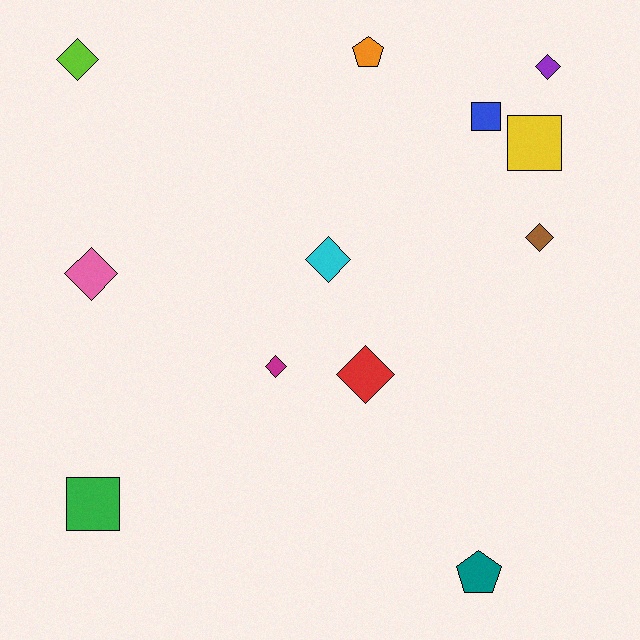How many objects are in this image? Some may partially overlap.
There are 12 objects.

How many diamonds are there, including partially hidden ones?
There are 7 diamonds.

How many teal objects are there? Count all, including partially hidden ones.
There is 1 teal object.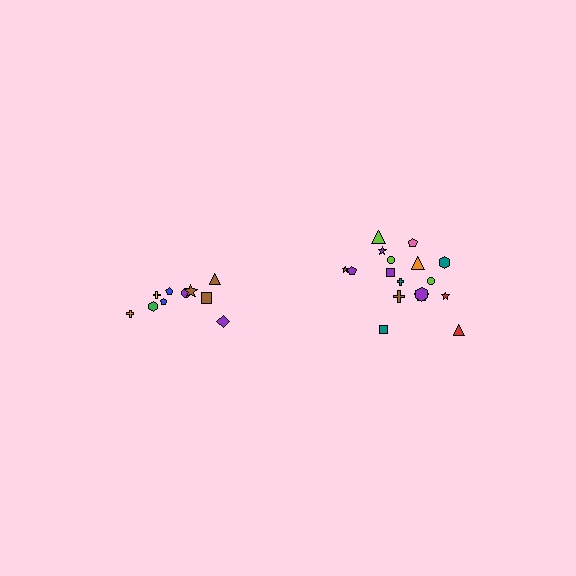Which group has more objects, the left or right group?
The right group.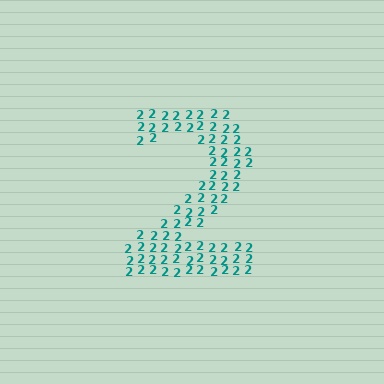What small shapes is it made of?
It is made of small digit 2's.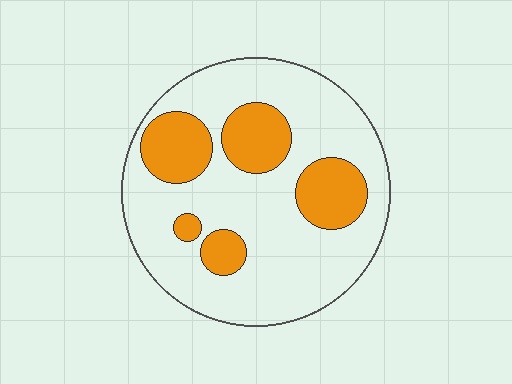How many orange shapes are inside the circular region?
5.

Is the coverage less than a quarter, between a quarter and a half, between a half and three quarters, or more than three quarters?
Between a quarter and a half.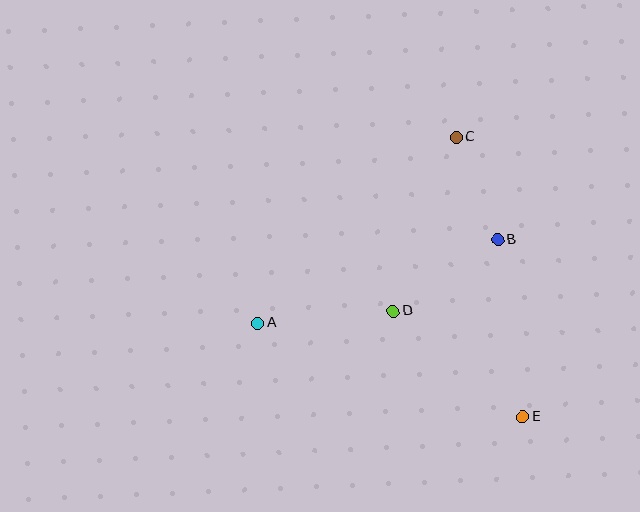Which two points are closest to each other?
Points B and C are closest to each other.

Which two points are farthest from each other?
Points C and E are farthest from each other.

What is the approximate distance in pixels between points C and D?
The distance between C and D is approximately 185 pixels.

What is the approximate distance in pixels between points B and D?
The distance between B and D is approximately 127 pixels.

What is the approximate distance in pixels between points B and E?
The distance between B and E is approximately 179 pixels.